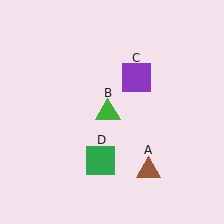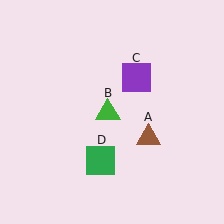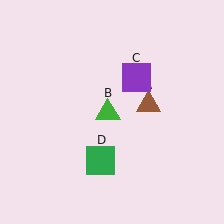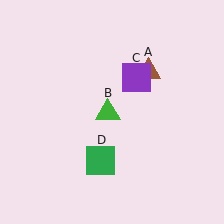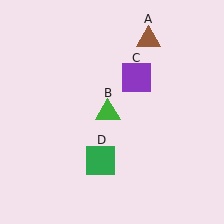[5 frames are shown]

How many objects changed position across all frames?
1 object changed position: brown triangle (object A).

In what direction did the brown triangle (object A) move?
The brown triangle (object A) moved up.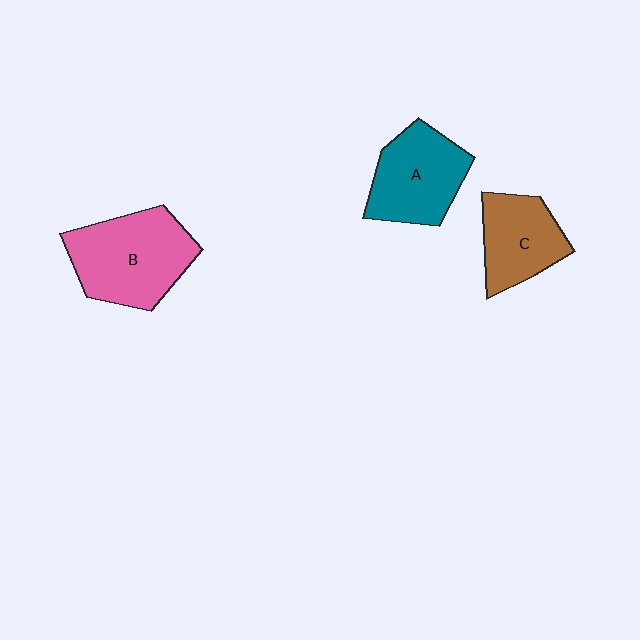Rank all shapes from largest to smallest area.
From largest to smallest: B (pink), A (teal), C (brown).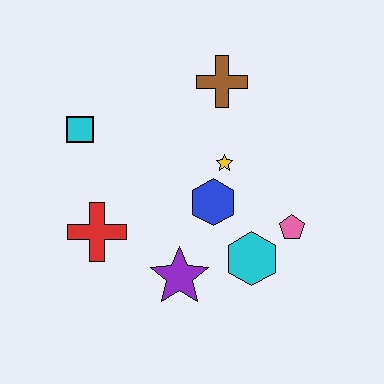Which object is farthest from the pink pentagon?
The cyan square is farthest from the pink pentagon.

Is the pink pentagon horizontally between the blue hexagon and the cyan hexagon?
No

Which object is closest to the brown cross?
The yellow star is closest to the brown cross.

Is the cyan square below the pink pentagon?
No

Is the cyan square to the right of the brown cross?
No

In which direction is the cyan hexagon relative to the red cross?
The cyan hexagon is to the right of the red cross.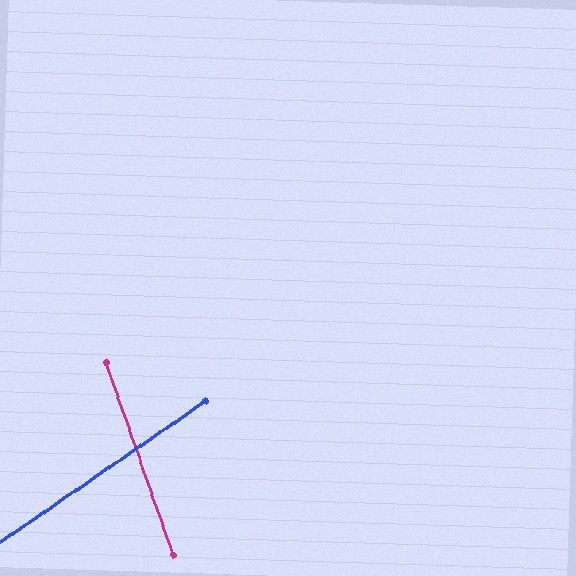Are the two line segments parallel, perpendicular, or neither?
Neither parallel nor perpendicular — they differ by about 75°.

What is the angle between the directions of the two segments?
Approximately 75 degrees.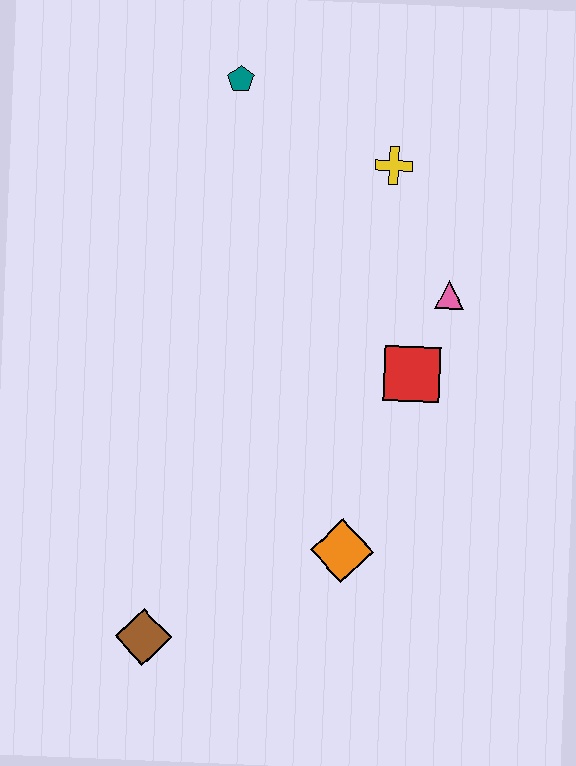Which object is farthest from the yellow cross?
The brown diamond is farthest from the yellow cross.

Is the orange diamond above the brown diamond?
Yes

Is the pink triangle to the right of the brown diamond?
Yes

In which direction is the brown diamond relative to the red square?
The brown diamond is below the red square.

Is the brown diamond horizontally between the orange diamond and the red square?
No